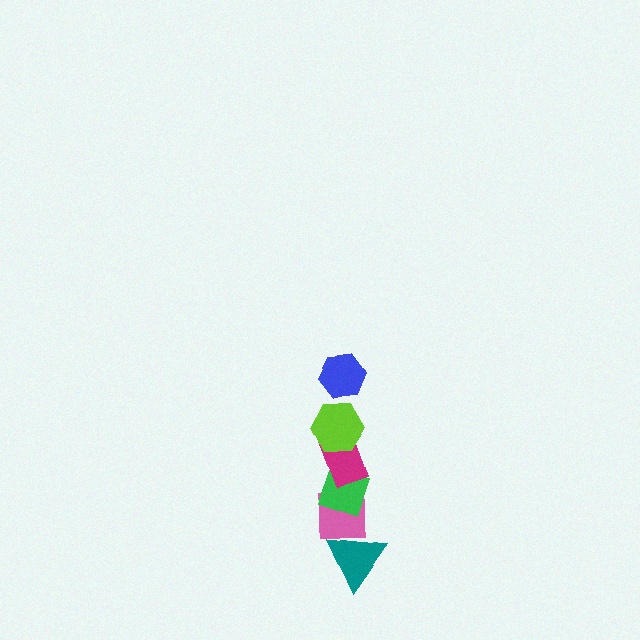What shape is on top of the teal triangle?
The pink square is on top of the teal triangle.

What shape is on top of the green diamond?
The magenta rectangle is on top of the green diamond.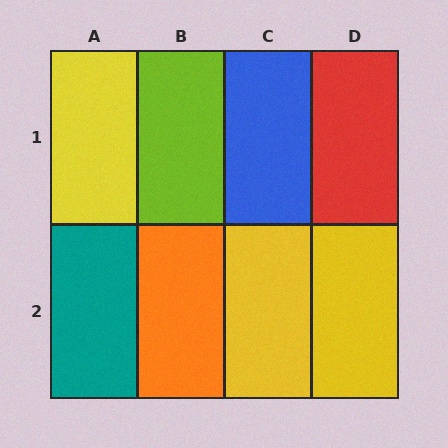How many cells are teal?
1 cell is teal.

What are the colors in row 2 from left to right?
Teal, orange, yellow, yellow.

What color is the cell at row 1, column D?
Red.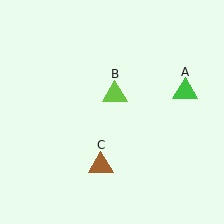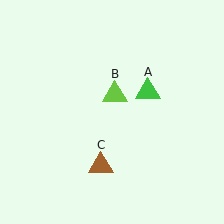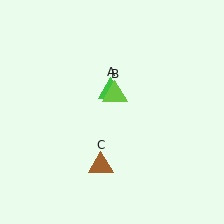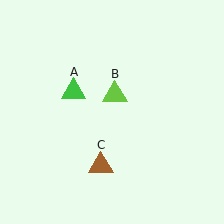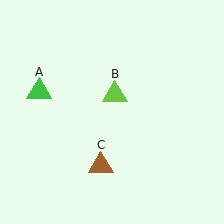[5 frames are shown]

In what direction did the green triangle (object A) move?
The green triangle (object A) moved left.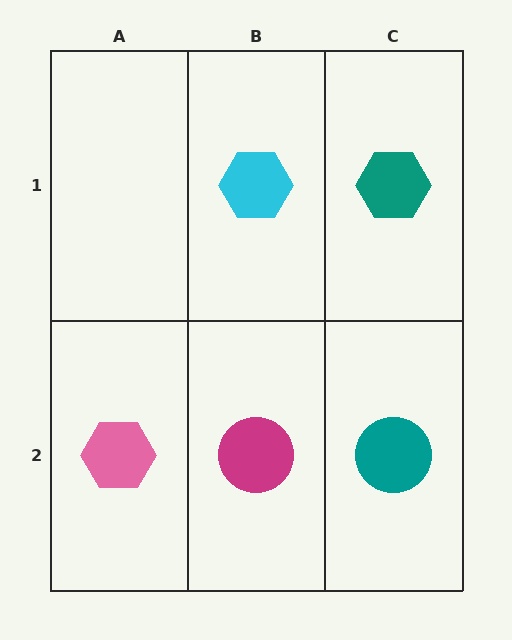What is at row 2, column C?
A teal circle.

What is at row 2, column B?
A magenta circle.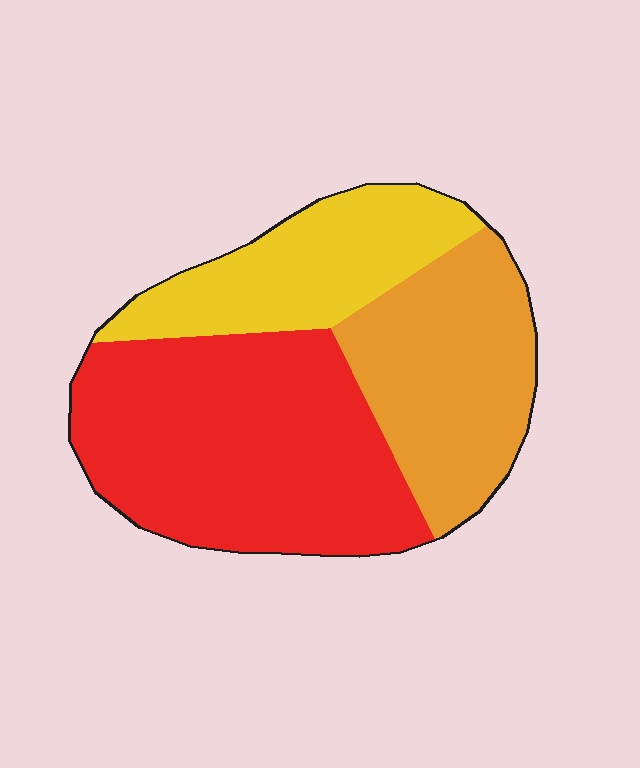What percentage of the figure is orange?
Orange covers about 30% of the figure.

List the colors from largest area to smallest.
From largest to smallest: red, orange, yellow.